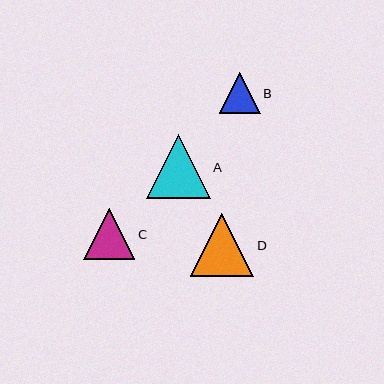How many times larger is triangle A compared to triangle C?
Triangle A is approximately 1.2 times the size of triangle C.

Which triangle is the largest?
Triangle D is the largest with a size of approximately 64 pixels.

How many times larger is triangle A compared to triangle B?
Triangle A is approximately 1.5 times the size of triangle B.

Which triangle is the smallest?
Triangle B is the smallest with a size of approximately 41 pixels.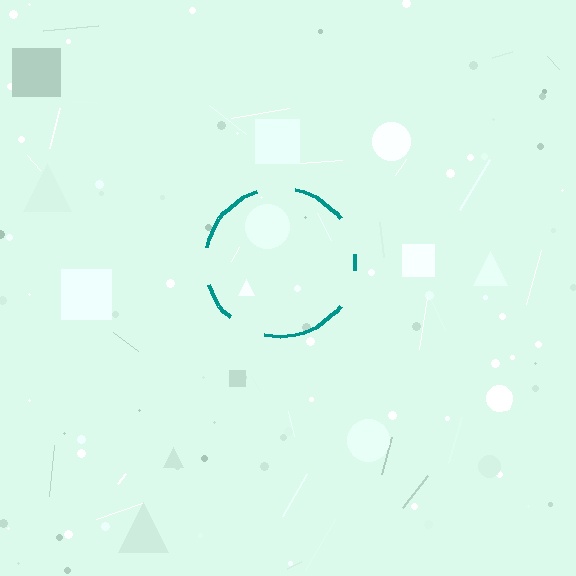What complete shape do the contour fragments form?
The contour fragments form a circle.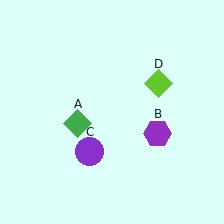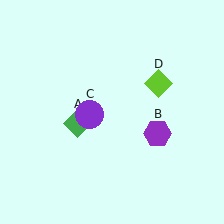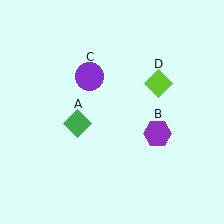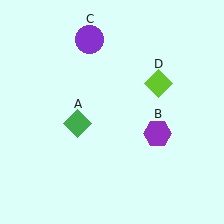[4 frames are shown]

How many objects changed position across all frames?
1 object changed position: purple circle (object C).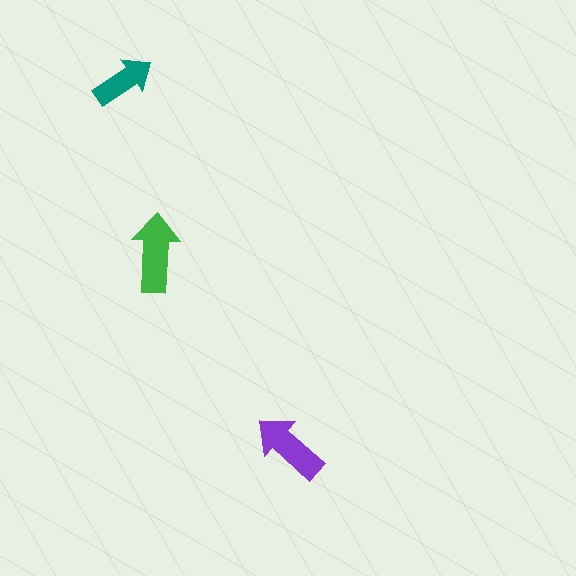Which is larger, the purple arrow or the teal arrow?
The purple one.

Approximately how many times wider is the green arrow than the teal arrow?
About 1.5 times wider.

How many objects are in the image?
There are 3 objects in the image.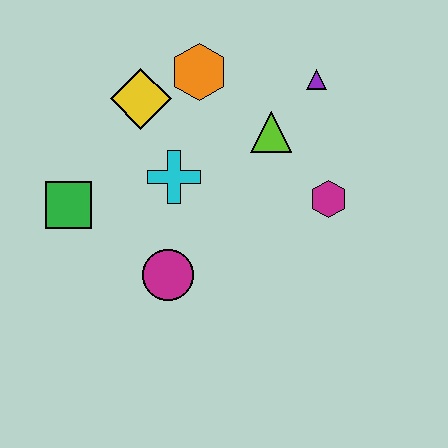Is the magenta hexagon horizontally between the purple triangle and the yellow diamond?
No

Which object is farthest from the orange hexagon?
The magenta circle is farthest from the orange hexagon.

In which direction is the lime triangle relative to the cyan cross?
The lime triangle is to the right of the cyan cross.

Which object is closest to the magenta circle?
The cyan cross is closest to the magenta circle.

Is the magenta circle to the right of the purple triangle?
No